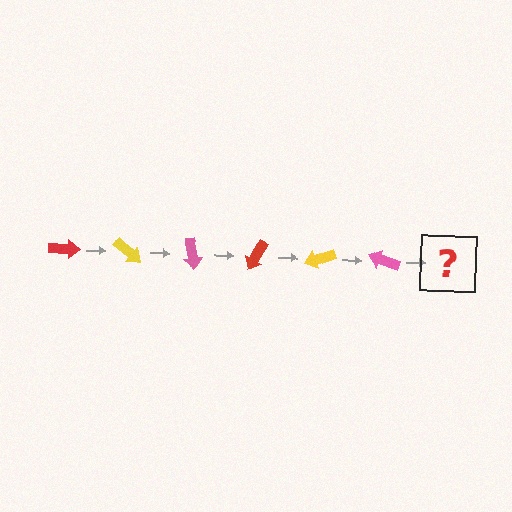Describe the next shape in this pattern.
It should be a red arrow, rotated 240 degrees from the start.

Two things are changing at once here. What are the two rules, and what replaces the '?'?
The two rules are that it rotates 40 degrees each step and the color cycles through red, yellow, and pink. The '?' should be a red arrow, rotated 240 degrees from the start.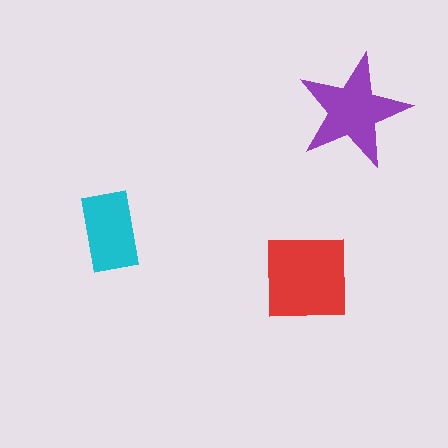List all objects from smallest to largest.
The cyan rectangle, the purple star, the red square.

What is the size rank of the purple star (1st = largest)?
2nd.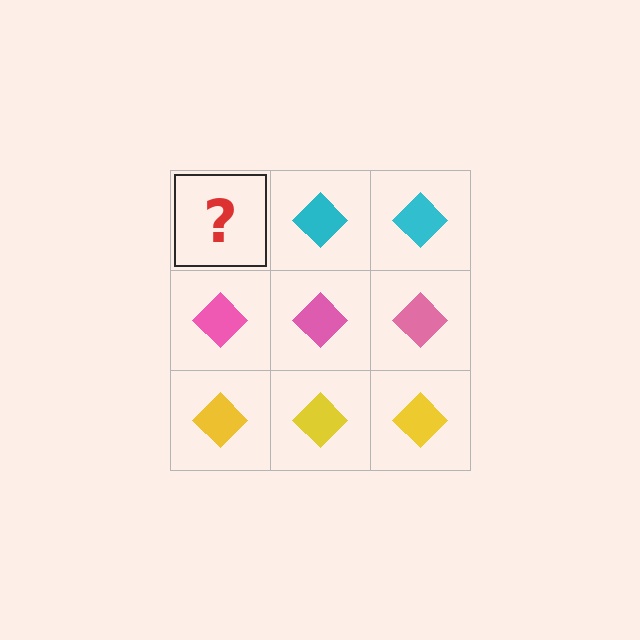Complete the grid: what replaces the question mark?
The question mark should be replaced with a cyan diamond.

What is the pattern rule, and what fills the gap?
The rule is that each row has a consistent color. The gap should be filled with a cyan diamond.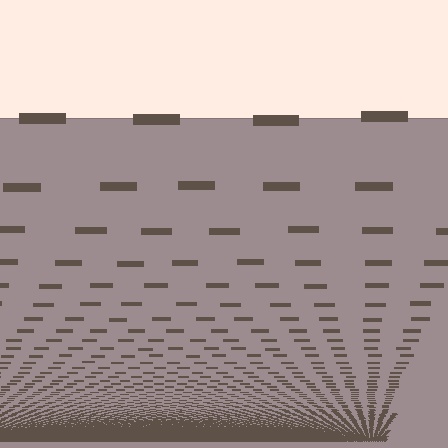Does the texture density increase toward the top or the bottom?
Density increases toward the bottom.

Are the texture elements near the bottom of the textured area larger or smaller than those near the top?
Smaller. The gradient is inverted — elements near the bottom are smaller and denser.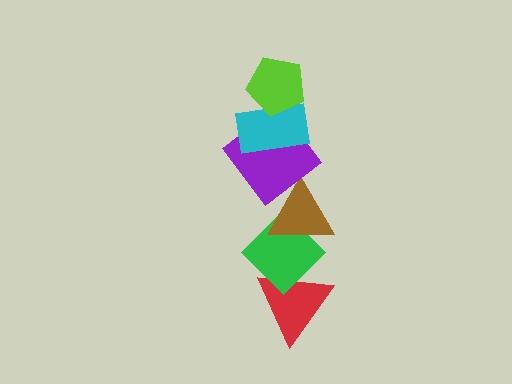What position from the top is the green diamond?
The green diamond is 5th from the top.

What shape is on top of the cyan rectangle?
The lime pentagon is on top of the cyan rectangle.